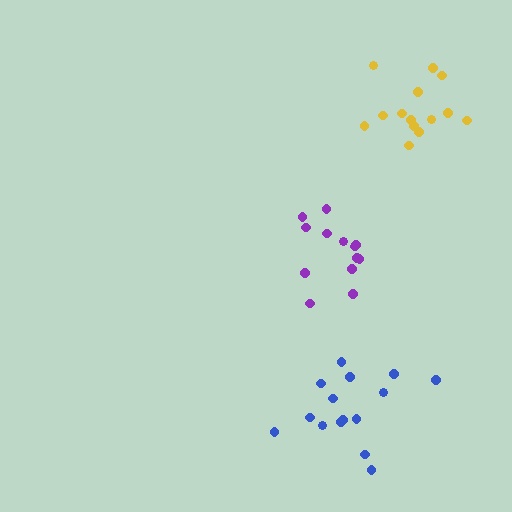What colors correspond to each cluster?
The clusters are colored: purple, blue, yellow.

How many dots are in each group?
Group 1: 13 dots, Group 2: 15 dots, Group 3: 14 dots (42 total).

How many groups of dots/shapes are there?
There are 3 groups.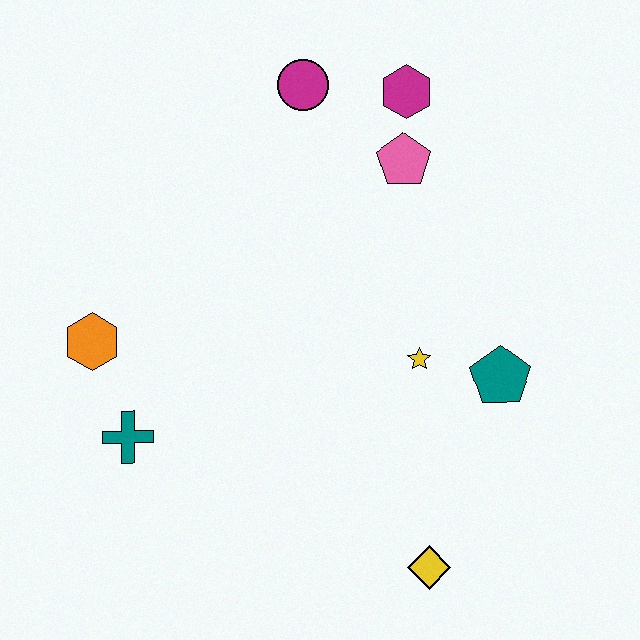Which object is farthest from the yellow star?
The orange hexagon is farthest from the yellow star.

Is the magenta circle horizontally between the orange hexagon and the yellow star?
Yes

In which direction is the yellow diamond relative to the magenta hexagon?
The yellow diamond is below the magenta hexagon.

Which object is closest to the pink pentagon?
The magenta hexagon is closest to the pink pentagon.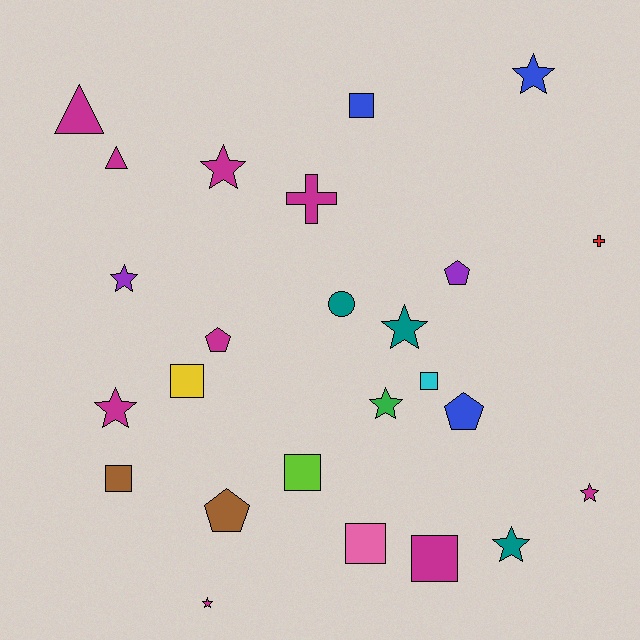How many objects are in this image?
There are 25 objects.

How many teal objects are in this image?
There are 3 teal objects.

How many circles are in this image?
There is 1 circle.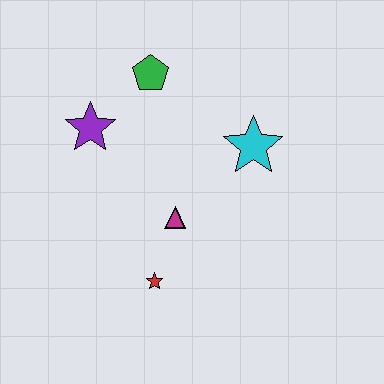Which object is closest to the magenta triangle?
The red star is closest to the magenta triangle.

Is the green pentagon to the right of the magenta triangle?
No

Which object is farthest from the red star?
The green pentagon is farthest from the red star.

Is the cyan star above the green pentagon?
No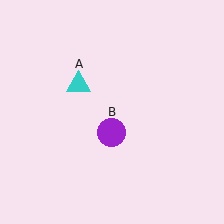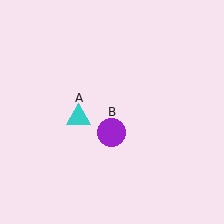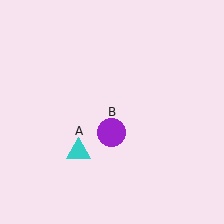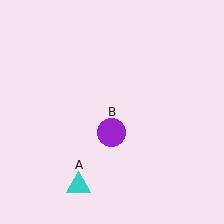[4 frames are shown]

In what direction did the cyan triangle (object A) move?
The cyan triangle (object A) moved down.